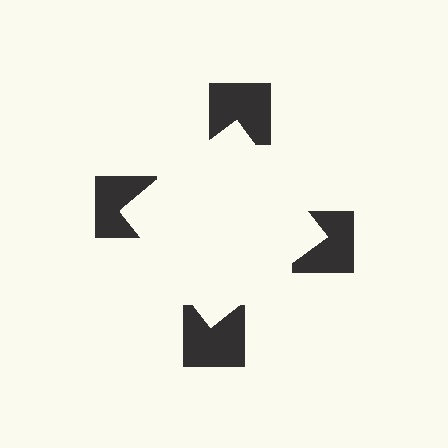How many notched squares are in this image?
There are 4 — one at each vertex of the illusory square.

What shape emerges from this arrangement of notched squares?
An illusory square — its edges are inferred from the aligned wedge cuts in the notched squares, not physically drawn.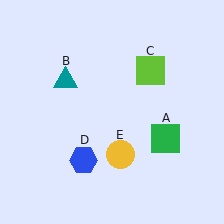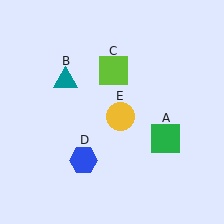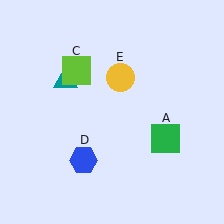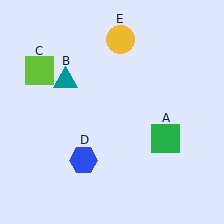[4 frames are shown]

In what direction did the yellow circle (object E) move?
The yellow circle (object E) moved up.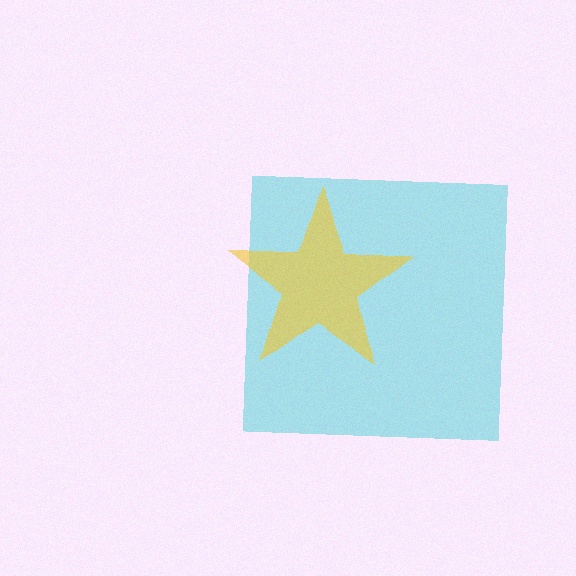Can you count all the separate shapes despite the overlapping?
Yes, there are 2 separate shapes.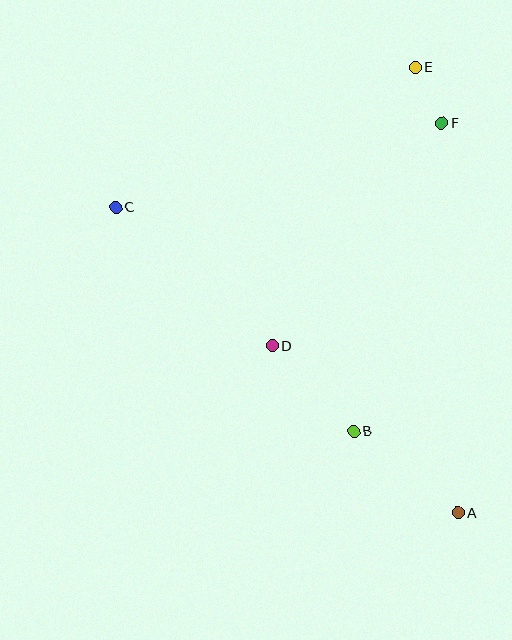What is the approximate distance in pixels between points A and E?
The distance between A and E is approximately 448 pixels.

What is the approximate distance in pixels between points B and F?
The distance between B and F is approximately 320 pixels.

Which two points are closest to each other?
Points E and F are closest to each other.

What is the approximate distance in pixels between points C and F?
The distance between C and F is approximately 337 pixels.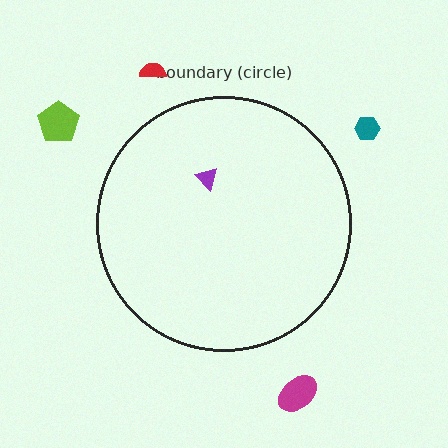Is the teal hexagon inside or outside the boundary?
Outside.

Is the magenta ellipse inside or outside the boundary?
Outside.